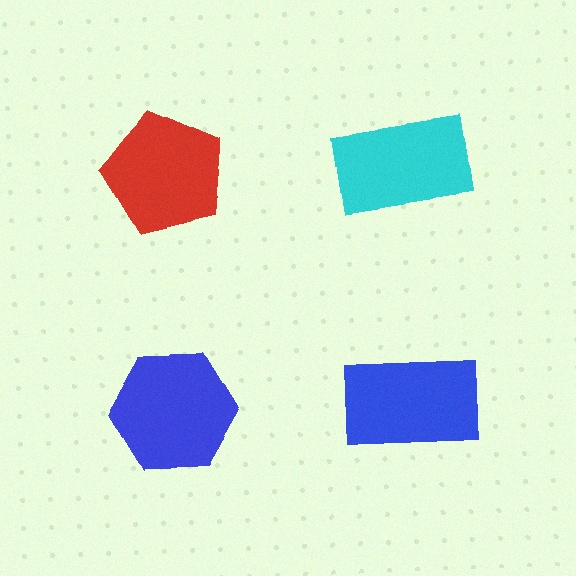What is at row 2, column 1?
A blue hexagon.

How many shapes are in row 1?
2 shapes.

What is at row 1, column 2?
A cyan rectangle.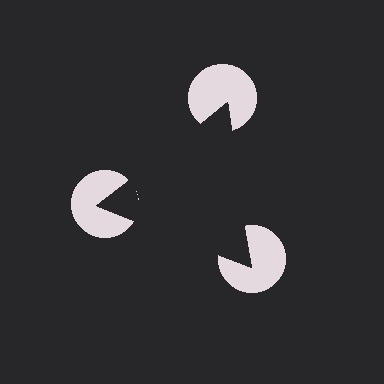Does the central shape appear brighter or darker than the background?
It typically appears slightly darker than the background, even though no actual brightness change is drawn.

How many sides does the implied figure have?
3 sides.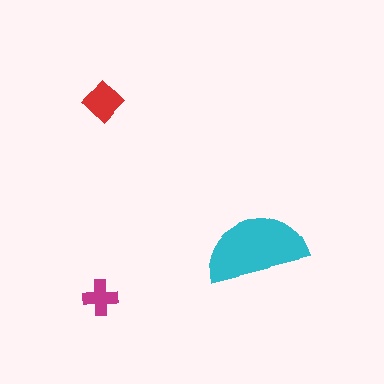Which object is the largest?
The cyan semicircle.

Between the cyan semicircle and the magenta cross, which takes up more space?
The cyan semicircle.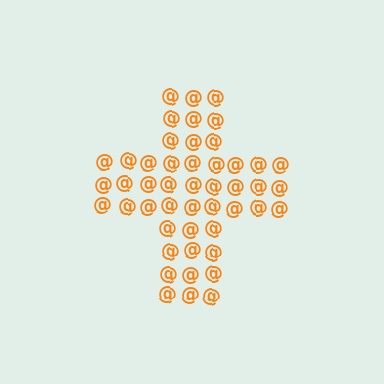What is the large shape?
The large shape is a cross.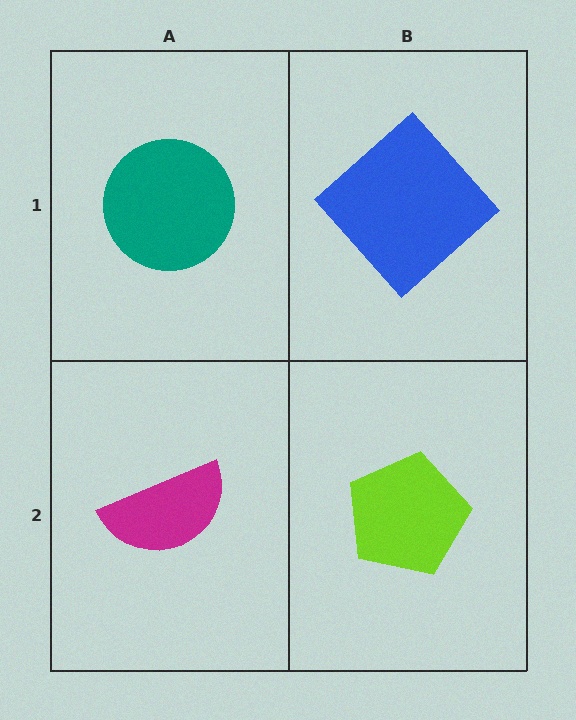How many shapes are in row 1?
2 shapes.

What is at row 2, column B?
A lime pentagon.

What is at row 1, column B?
A blue diamond.